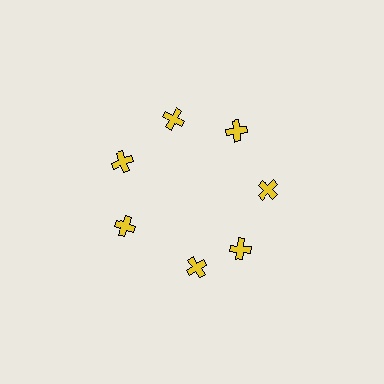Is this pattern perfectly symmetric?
No. The 7 yellow crosses are arranged in a ring, but one element near the 6 o'clock position is rotated out of alignment along the ring, breaking the 7-fold rotational symmetry.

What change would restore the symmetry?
The symmetry would be restored by rotating it back into even spacing with its neighbors so that all 7 crosses sit at equal angles and equal distance from the center.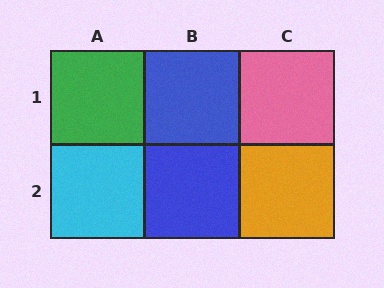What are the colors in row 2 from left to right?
Cyan, blue, orange.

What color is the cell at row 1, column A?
Green.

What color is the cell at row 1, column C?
Pink.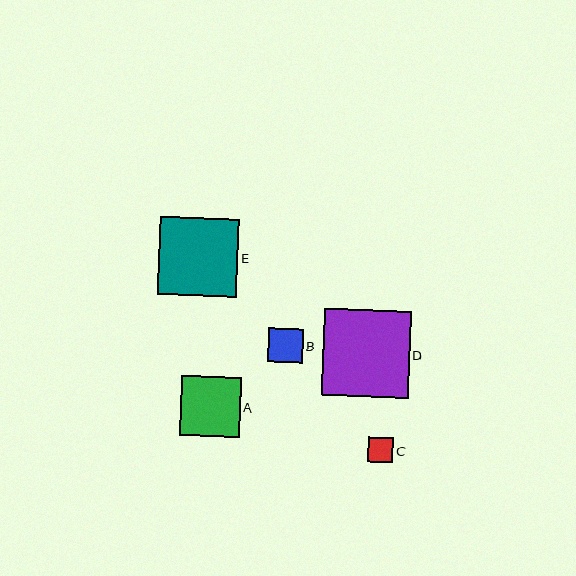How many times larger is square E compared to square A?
Square E is approximately 1.3 times the size of square A.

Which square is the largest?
Square D is the largest with a size of approximately 86 pixels.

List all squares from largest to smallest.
From largest to smallest: D, E, A, B, C.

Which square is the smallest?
Square C is the smallest with a size of approximately 25 pixels.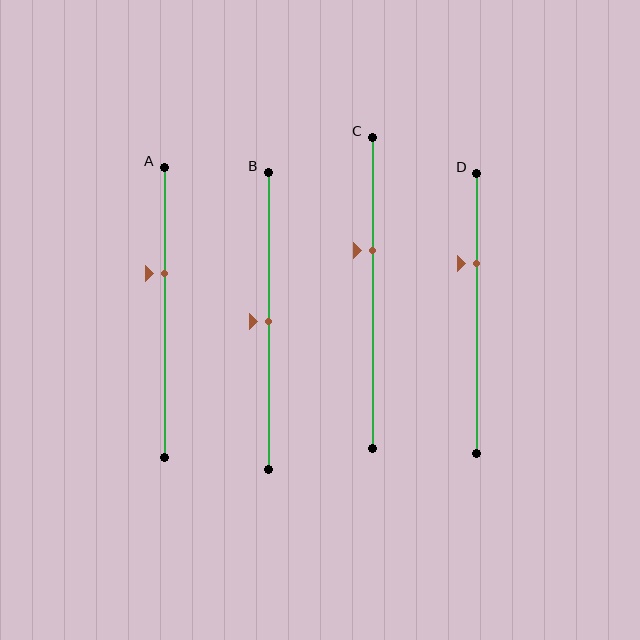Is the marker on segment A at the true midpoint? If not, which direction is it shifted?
No, the marker on segment A is shifted upward by about 14% of the segment length.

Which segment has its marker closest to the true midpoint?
Segment B has its marker closest to the true midpoint.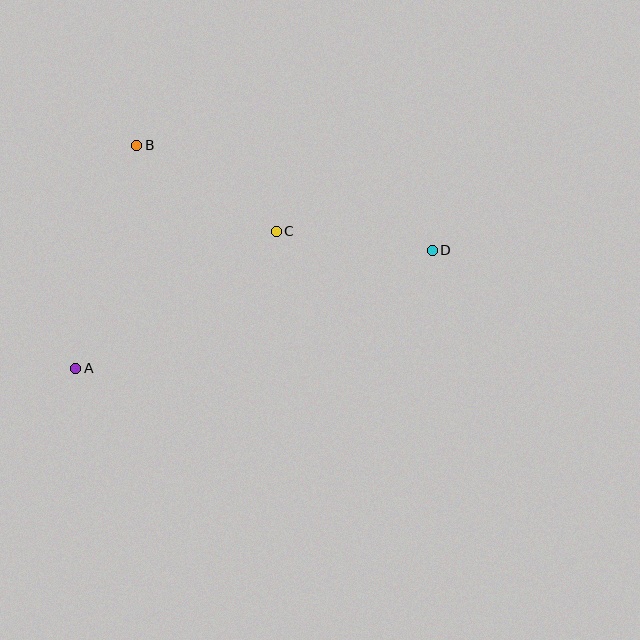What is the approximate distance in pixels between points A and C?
The distance between A and C is approximately 243 pixels.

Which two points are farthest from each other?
Points A and D are farthest from each other.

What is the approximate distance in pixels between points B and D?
The distance between B and D is approximately 314 pixels.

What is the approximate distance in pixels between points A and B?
The distance between A and B is approximately 232 pixels.